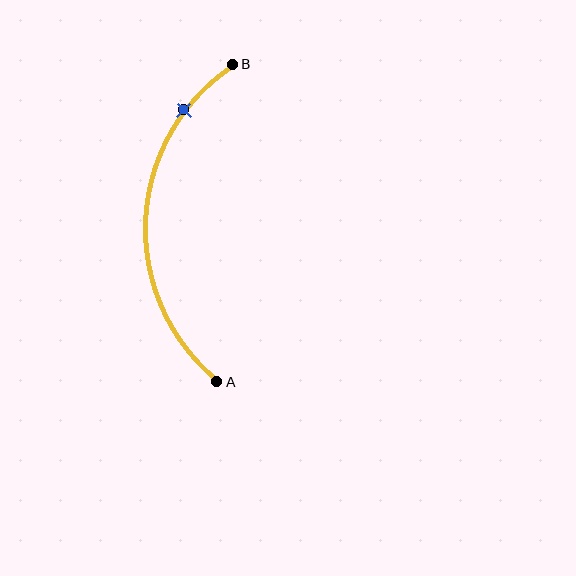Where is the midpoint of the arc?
The arc midpoint is the point on the curve farthest from the straight line joining A and B. It sits to the left of that line.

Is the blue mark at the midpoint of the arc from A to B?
No. The blue mark lies on the arc but is closer to endpoint B. The arc midpoint would be at the point on the curve equidistant along the arc from both A and B.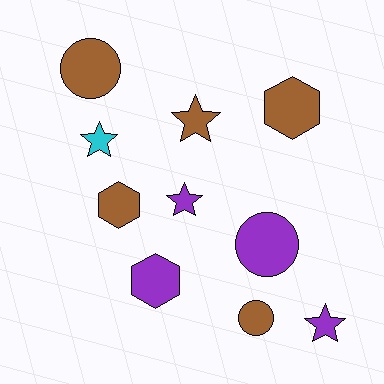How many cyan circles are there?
There are no cyan circles.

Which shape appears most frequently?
Star, with 4 objects.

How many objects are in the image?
There are 10 objects.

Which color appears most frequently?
Brown, with 5 objects.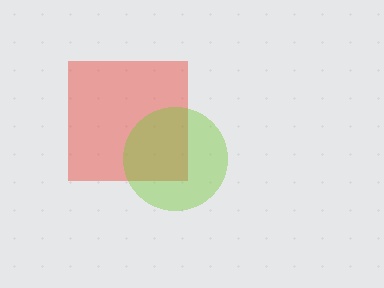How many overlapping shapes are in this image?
There are 2 overlapping shapes in the image.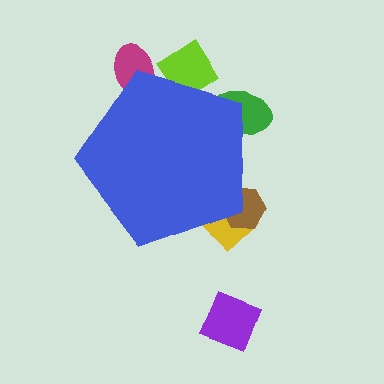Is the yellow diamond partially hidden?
Yes, the yellow diamond is partially hidden behind the blue pentagon.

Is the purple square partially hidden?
No, the purple square is fully visible.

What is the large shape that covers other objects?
A blue pentagon.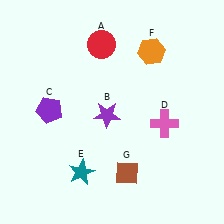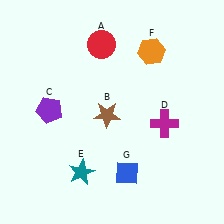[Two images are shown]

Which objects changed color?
B changed from purple to brown. D changed from pink to magenta. G changed from brown to blue.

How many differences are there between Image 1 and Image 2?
There are 3 differences between the two images.